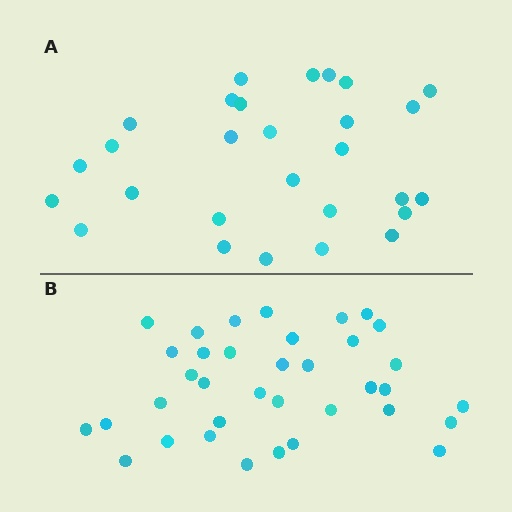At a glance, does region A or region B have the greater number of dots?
Region B (the bottom region) has more dots.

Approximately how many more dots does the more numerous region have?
Region B has roughly 8 or so more dots than region A.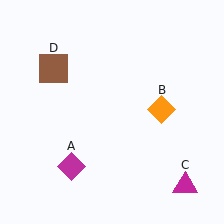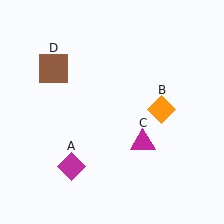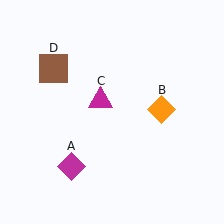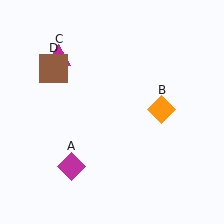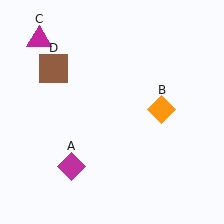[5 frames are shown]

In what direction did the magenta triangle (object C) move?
The magenta triangle (object C) moved up and to the left.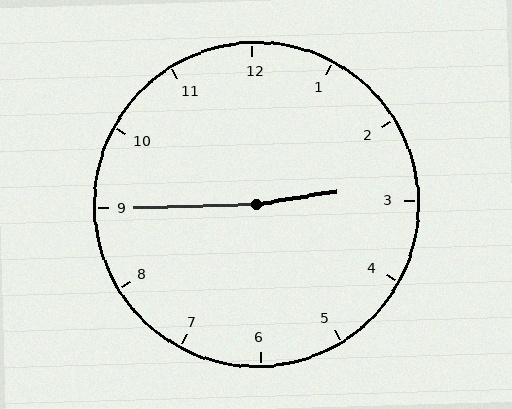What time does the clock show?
2:45.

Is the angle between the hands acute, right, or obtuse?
It is obtuse.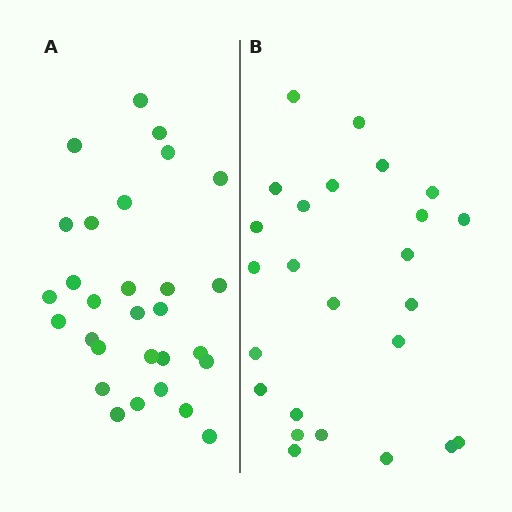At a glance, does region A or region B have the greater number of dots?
Region A (the left region) has more dots.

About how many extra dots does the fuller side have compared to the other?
Region A has about 4 more dots than region B.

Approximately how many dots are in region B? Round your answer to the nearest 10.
About 20 dots. (The exact count is 25, which rounds to 20.)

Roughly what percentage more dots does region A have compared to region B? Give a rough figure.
About 15% more.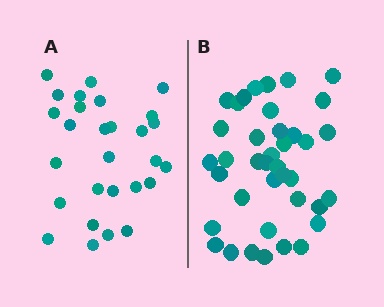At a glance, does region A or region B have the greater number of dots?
Region B (the right region) has more dots.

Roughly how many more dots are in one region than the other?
Region B has roughly 12 or so more dots than region A.